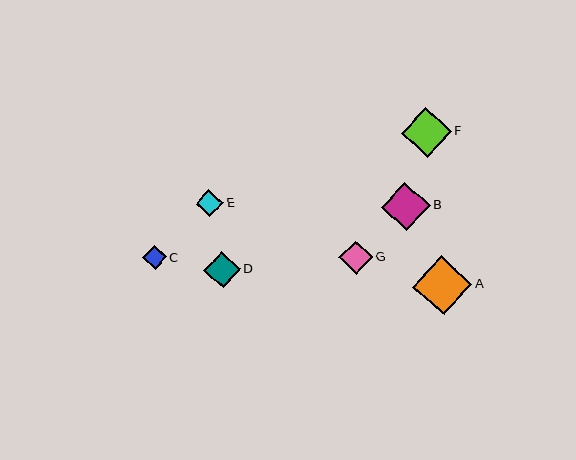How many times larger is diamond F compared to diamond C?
Diamond F is approximately 2.1 times the size of diamond C.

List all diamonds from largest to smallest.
From largest to smallest: A, F, B, D, G, E, C.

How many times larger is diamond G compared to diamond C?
Diamond G is approximately 1.4 times the size of diamond C.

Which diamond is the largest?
Diamond A is the largest with a size of approximately 59 pixels.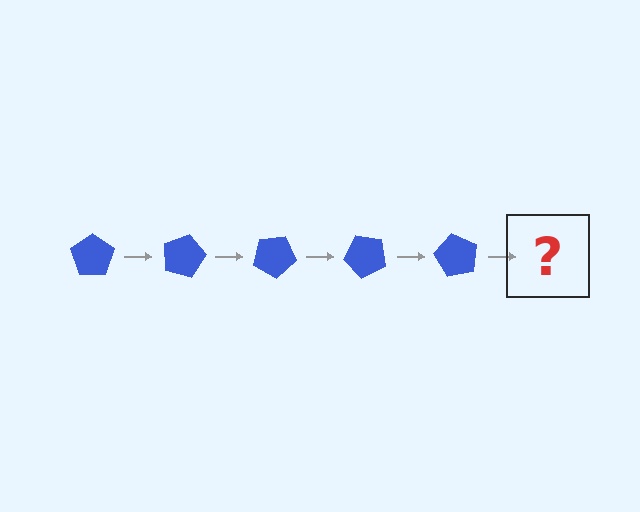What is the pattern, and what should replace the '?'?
The pattern is that the pentagon rotates 15 degrees each step. The '?' should be a blue pentagon rotated 75 degrees.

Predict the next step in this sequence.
The next step is a blue pentagon rotated 75 degrees.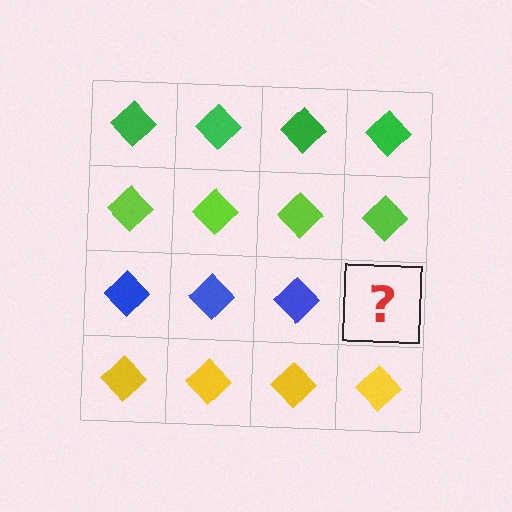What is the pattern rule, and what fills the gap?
The rule is that each row has a consistent color. The gap should be filled with a blue diamond.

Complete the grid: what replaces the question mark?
The question mark should be replaced with a blue diamond.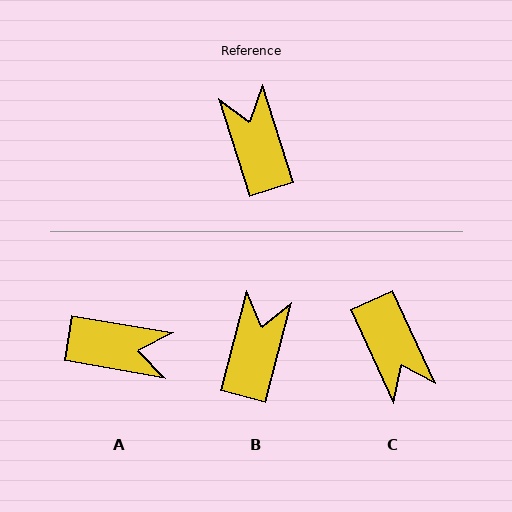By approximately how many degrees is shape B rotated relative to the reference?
Approximately 32 degrees clockwise.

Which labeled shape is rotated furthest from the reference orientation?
C, about 173 degrees away.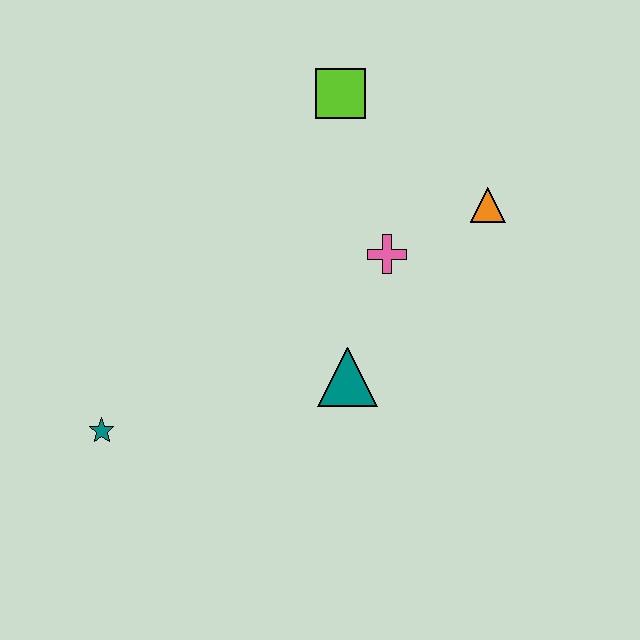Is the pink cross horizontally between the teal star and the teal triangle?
No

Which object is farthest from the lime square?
The teal star is farthest from the lime square.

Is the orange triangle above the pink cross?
Yes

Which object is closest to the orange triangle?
The pink cross is closest to the orange triangle.